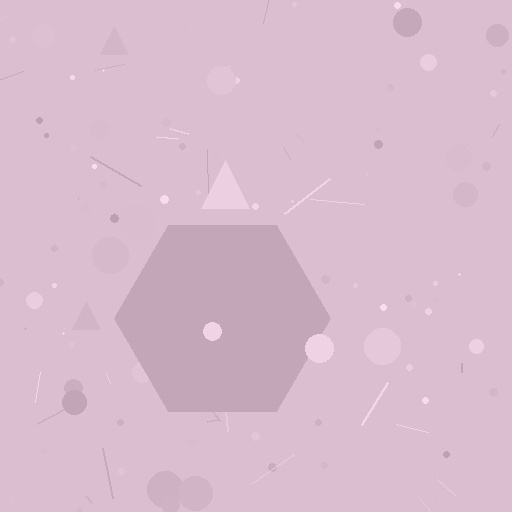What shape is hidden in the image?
A hexagon is hidden in the image.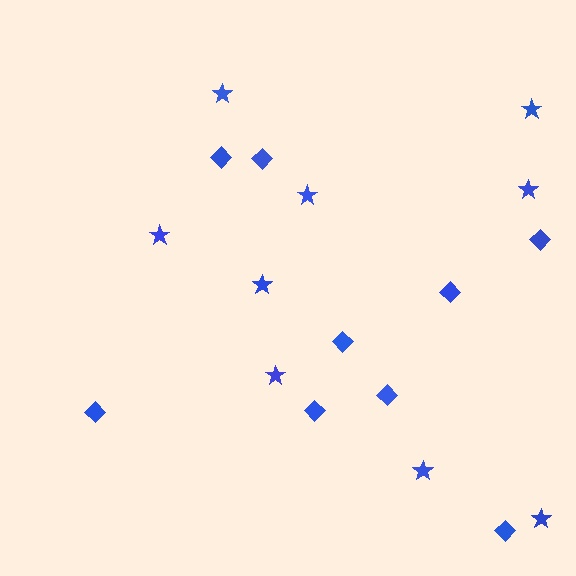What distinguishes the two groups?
There are 2 groups: one group of stars (9) and one group of diamonds (9).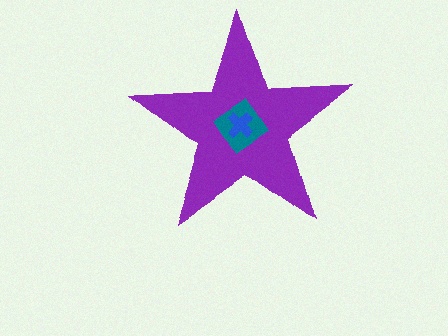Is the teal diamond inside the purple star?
Yes.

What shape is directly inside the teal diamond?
The blue cross.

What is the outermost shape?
The purple star.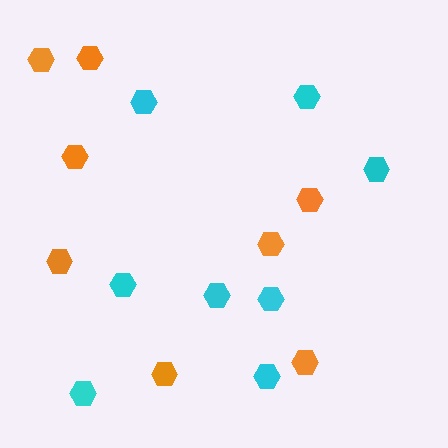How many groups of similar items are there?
There are 2 groups: one group of cyan hexagons (8) and one group of orange hexagons (8).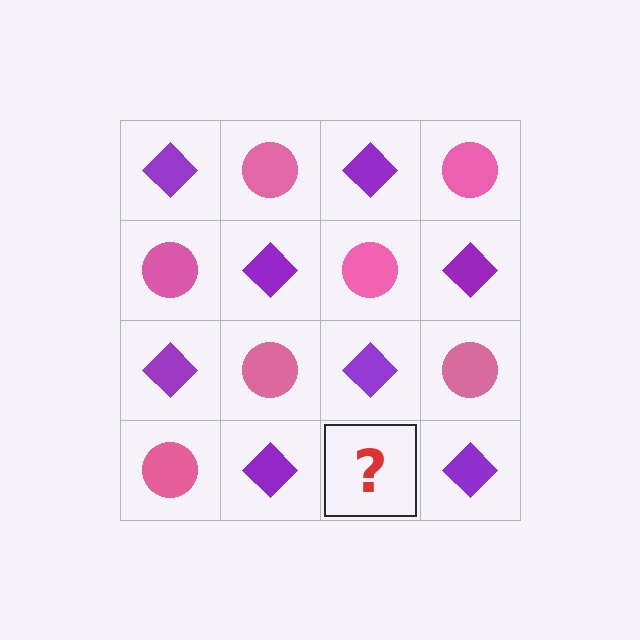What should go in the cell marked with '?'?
The missing cell should contain a pink circle.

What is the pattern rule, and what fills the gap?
The rule is that it alternates purple diamond and pink circle in a checkerboard pattern. The gap should be filled with a pink circle.